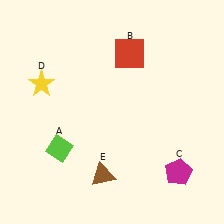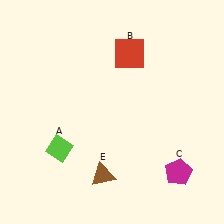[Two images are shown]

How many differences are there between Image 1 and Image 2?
There is 1 difference between the two images.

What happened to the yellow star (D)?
The yellow star (D) was removed in Image 2. It was in the top-left area of Image 1.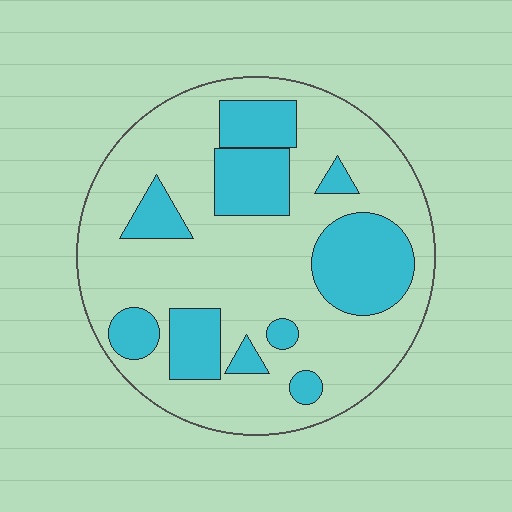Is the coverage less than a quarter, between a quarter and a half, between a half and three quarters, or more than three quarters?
Between a quarter and a half.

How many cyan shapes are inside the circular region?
10.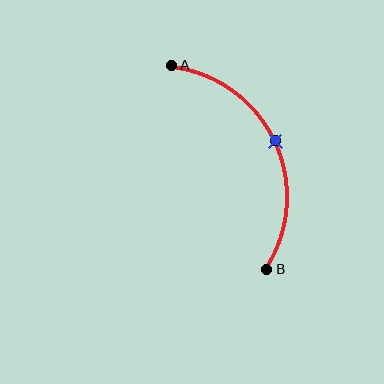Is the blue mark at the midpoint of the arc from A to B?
Yes. The blue mark lies on the arc at equal arc-length from both A and B — it is the arc midpoint.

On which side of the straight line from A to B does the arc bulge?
The arc bulges to the right of the straight line connecting A and B.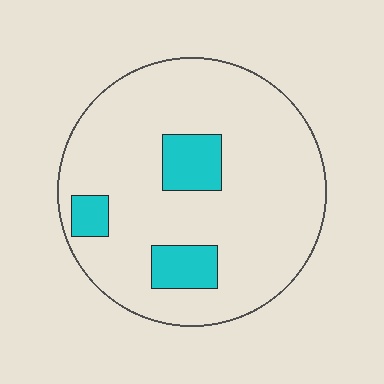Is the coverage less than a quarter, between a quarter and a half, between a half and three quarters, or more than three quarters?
Less than a quarter.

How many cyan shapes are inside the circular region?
3.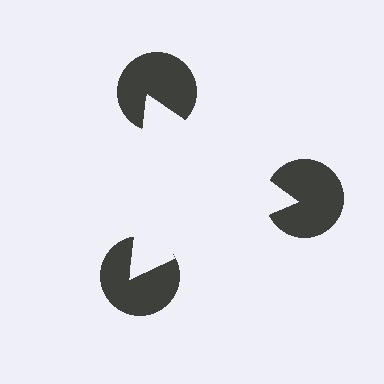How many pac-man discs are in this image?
There are 3 — one at each vertex of the illusory triangle.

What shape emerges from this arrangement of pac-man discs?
An illusory triangle — its edges are inferred from the aligned wedge cuts in the pac-man discs, not physically drawn.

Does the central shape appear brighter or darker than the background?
It typically appears slightly brighter than the background, even though no actual brightness change is drawn.